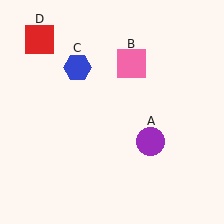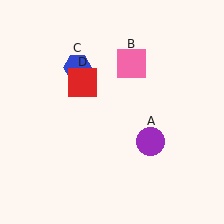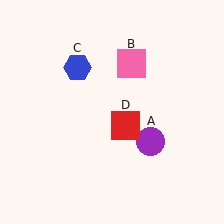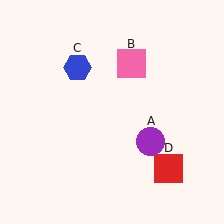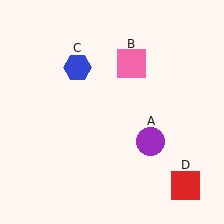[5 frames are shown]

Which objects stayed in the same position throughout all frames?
Purple circle (object A) and pink square (object B) and blue hexagon (object C) remained stationary.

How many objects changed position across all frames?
1 object changed position: red square (object D).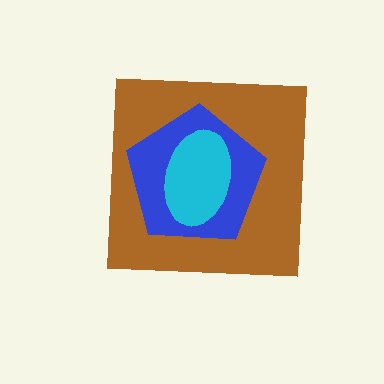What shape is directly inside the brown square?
The blue pentagon.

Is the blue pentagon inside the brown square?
Yes.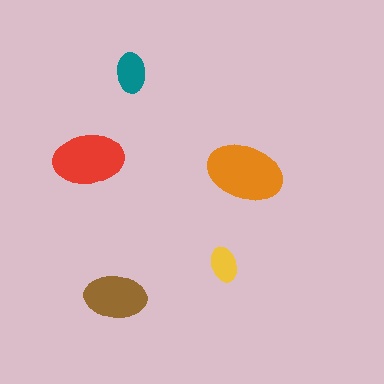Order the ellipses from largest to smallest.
the orange one, the red one, the brown one, the teal one, the yellow one.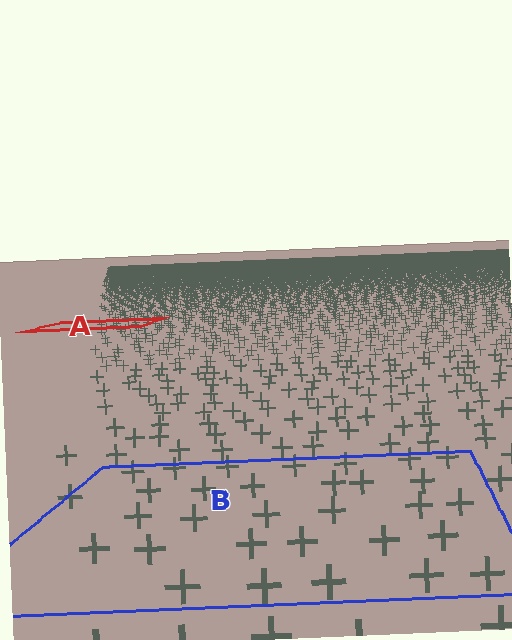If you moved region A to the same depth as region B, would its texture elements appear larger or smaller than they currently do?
They would appear larger. At a closer depth, the same texture elements are projected at a bigger on-screen size.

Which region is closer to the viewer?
Region B is closer. The texture elements there are larger and more spread out.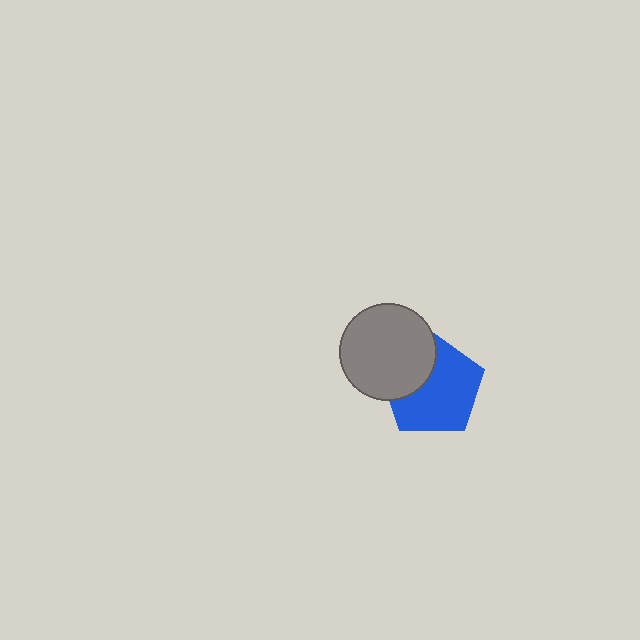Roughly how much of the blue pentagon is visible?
Most of it is visible (roughly 68%).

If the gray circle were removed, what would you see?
You would see the complete blue pentagon.